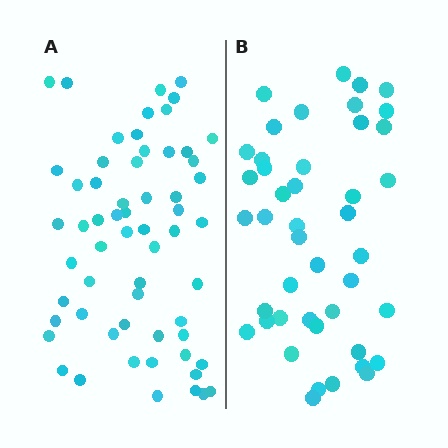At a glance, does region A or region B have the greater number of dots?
Region A (the left region) has more dots.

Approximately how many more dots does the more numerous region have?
Region A has approximately 15 more dots than region B.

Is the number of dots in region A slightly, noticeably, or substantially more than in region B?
Region A has noticeably more, but not dramatically so. The ratio is roughly 1.4 to 1.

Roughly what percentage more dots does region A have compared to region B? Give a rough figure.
About 35% more.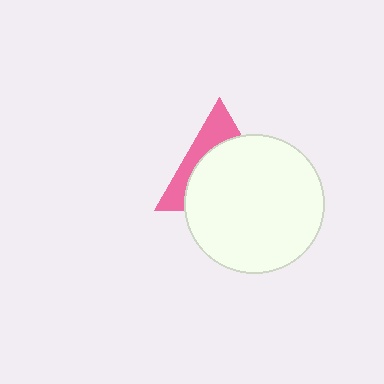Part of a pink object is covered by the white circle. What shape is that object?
It is a triangle.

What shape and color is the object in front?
The object in front is a white circle.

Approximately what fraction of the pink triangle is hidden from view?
Roughly 67% of the pink triangle is hidden behind the white circle.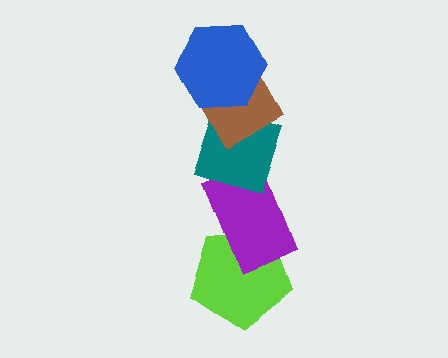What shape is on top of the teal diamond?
The brown diamond is on top of the teal diamond.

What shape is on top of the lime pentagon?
The purple rectangle is on top of the lime pentagon.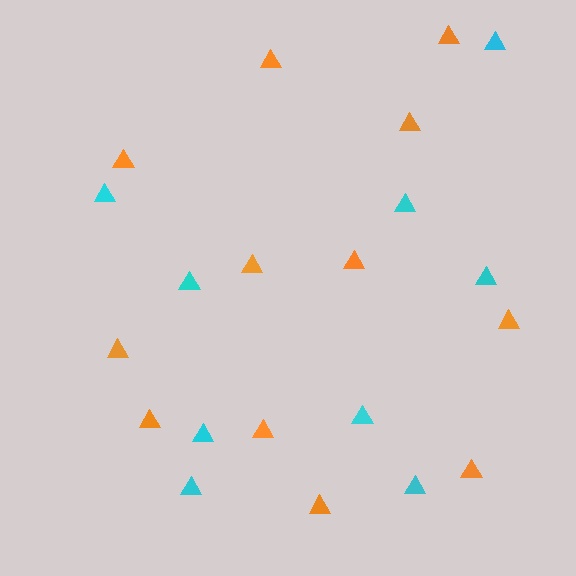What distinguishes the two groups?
There are 2 groups: one group of orange triangles (12) and one group of cyan triangles (9).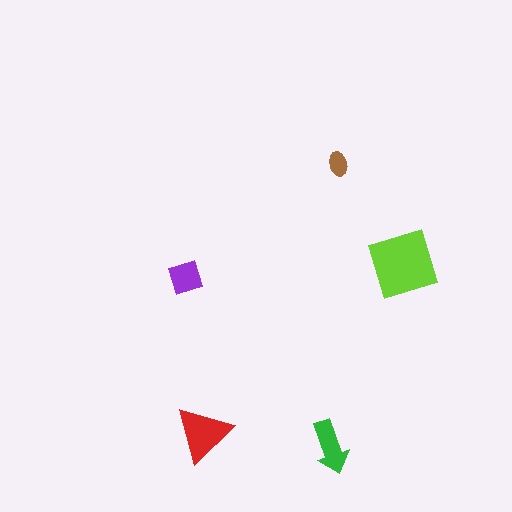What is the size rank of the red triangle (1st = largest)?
2nd.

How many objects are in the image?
There are 5 objects in the image.